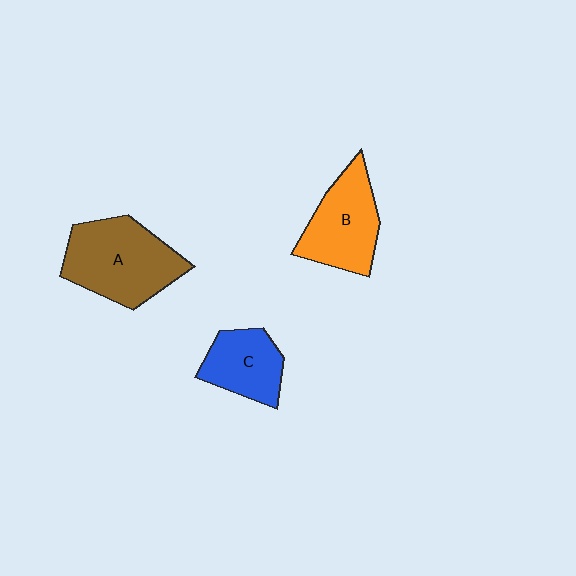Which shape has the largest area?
Shape A (brown).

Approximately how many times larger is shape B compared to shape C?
Approximately 1.3 times.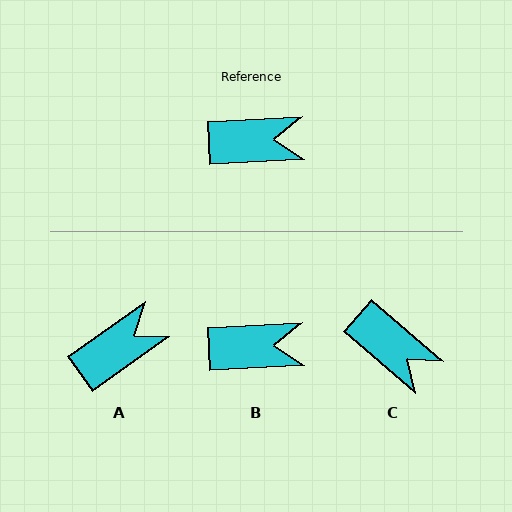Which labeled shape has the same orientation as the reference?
B.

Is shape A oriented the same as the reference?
No, it is off by about 32 degrees.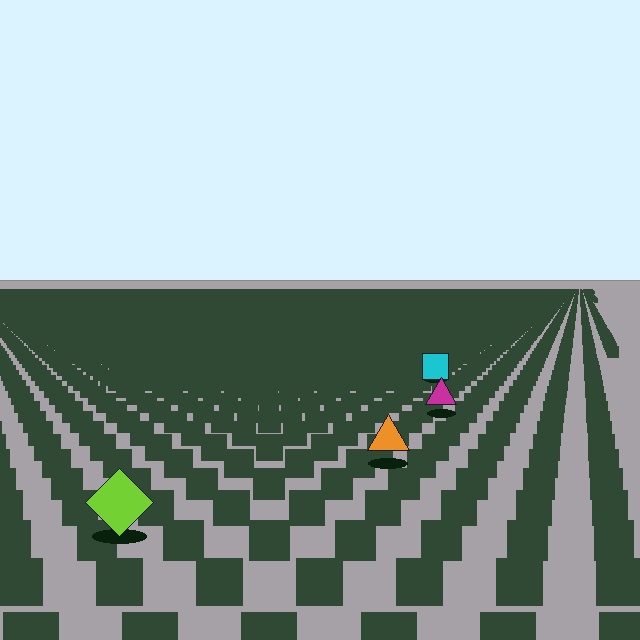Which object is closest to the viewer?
The lime diamond is closest. The texture marks near it are larger and more spread out.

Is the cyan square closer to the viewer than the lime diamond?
No. The lime diamond is closer — you can tell from the texture gradient: the ground texture is coarser near it.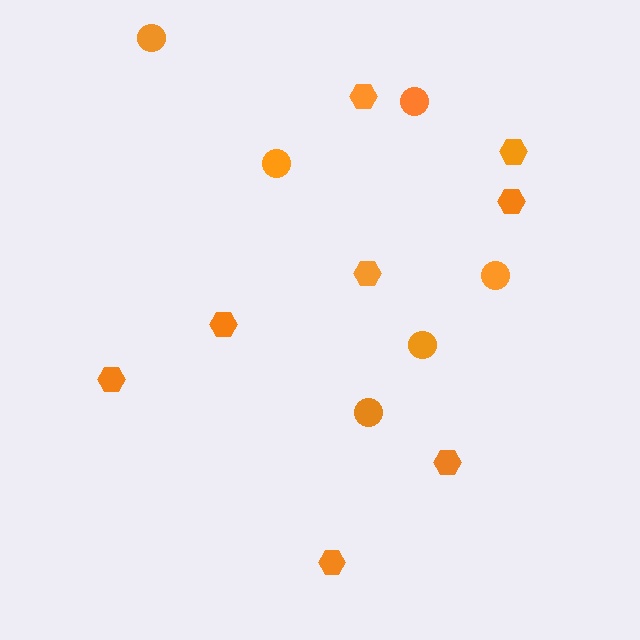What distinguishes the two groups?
There are 2 groups: one group of hexagons (8) and one group of circles (6).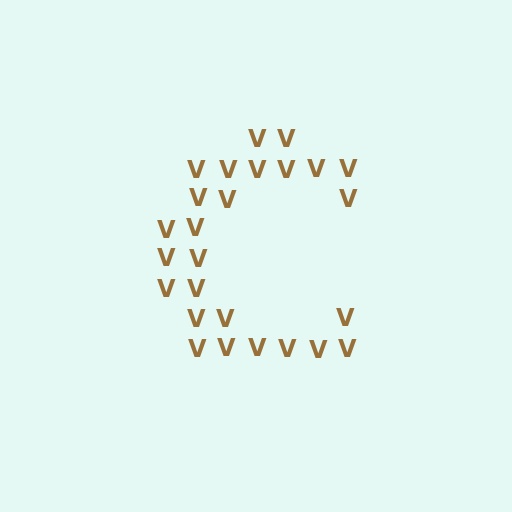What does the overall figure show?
The overall figure shows the letter C.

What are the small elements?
The small elements are letter V's.